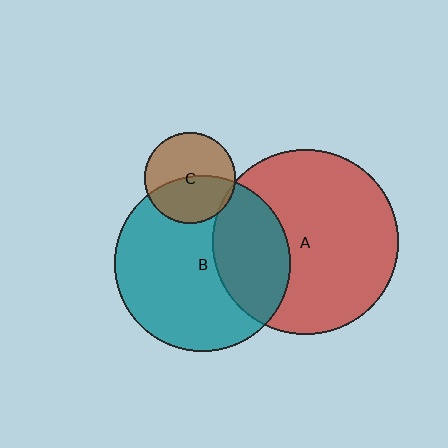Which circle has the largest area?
Circle A (red).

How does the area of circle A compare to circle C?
Approximately 4.2 times.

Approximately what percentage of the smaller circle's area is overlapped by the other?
Approximately 30%.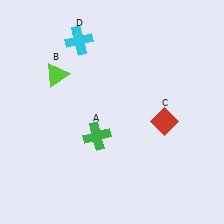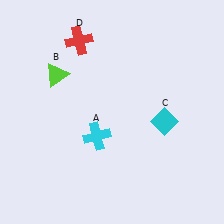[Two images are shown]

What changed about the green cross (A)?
In Image 1, A is green. In Image 2, it changed to cyan.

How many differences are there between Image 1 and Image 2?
There are 3 differences between the two images.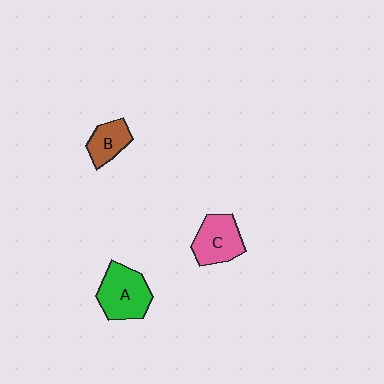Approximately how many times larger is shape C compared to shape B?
Approximately 1.5 times.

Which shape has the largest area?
Shape A (green).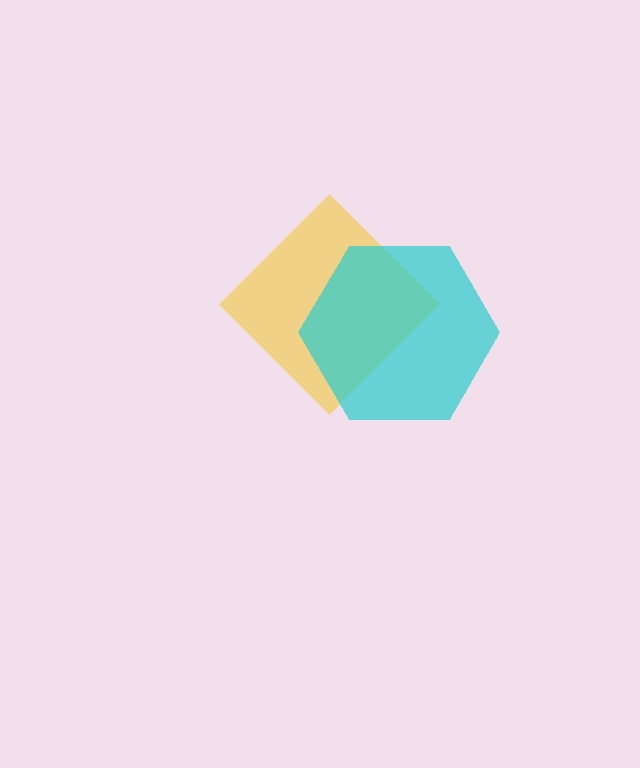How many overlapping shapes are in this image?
There are 2 overlapping shapes in the image.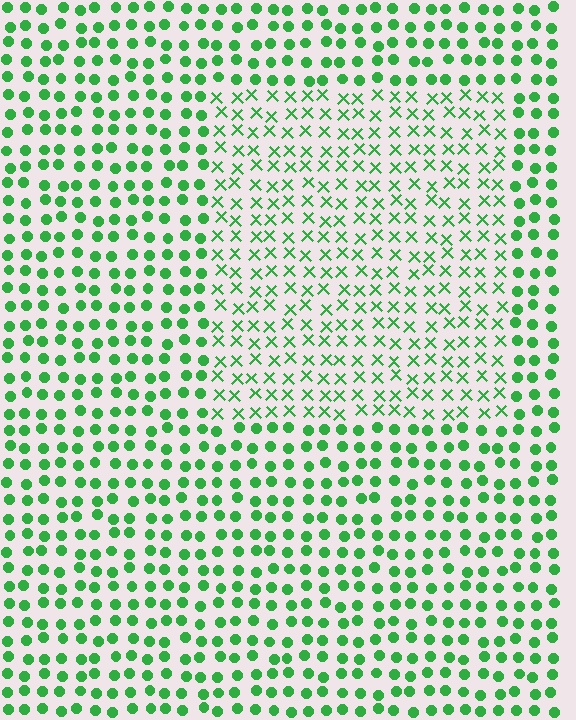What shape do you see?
I see a rectangle.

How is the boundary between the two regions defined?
The boundary is defined by a change in element shape: X marks inside vs. circles outside. All elements share the same color and spacing.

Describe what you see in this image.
The image is filled with small green elements arranged in a uniform grid. A rectangle-shaped region contains X marks, while the surrounding area contains circles. The boundary is defined purely by the change in element shape.